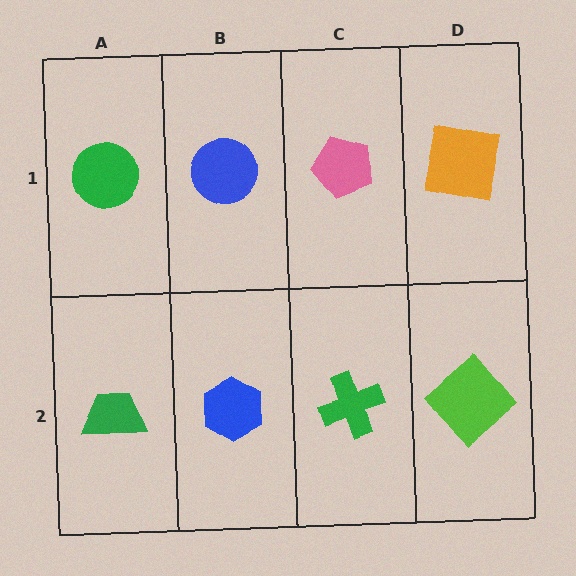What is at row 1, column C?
A pink pentagon.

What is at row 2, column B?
A blue hexagon.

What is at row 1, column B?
A blue circle.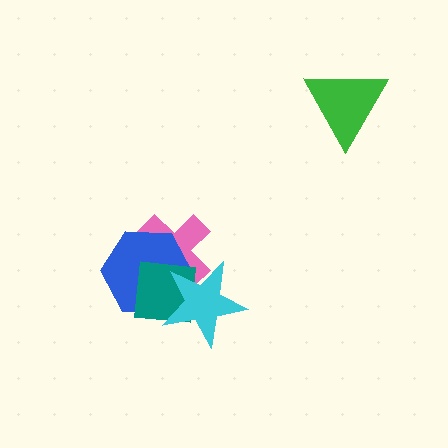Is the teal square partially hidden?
Yes, it is partially covered by another shape.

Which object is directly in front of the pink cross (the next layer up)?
The blue hexagon is directly in front of the pink cross.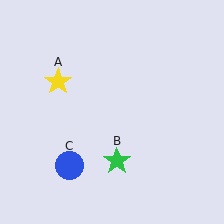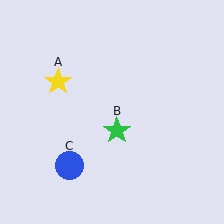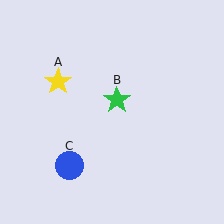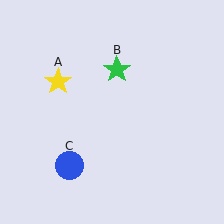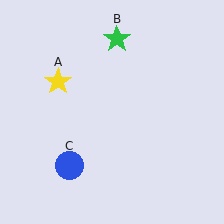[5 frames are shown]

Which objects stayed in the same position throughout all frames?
Yellow star (object A) and blue circle (object C) remained stationary.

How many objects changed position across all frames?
1 object changed position: green star (object B).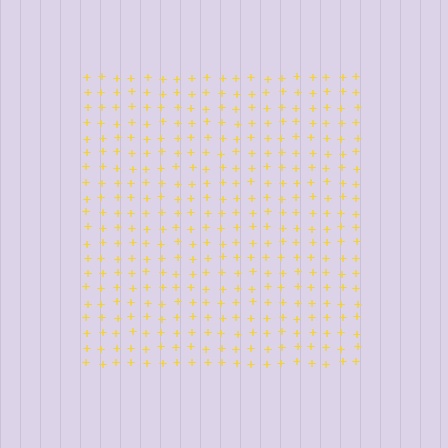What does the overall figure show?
The overall figure shows a square.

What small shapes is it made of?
It is made of small plus signs.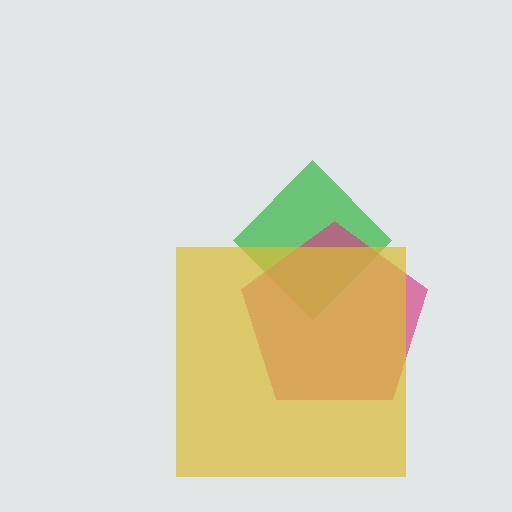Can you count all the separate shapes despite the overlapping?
Yes, there are 3 separate shapes.